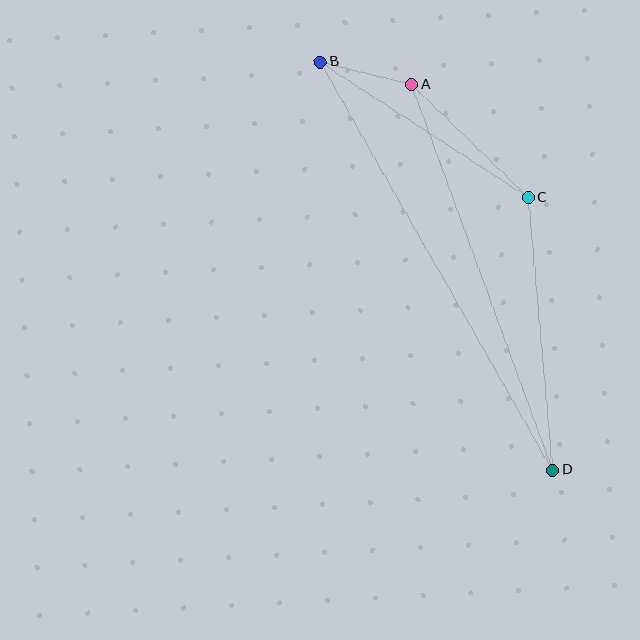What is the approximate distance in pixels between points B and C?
The distance between B and C is approximately 248 pixels.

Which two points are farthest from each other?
Points B and D are farthest from each other.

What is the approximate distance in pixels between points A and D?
The distance between A and D is approximately 411 pixels.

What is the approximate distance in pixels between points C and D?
The distance between C and D is approximately 274 pixels.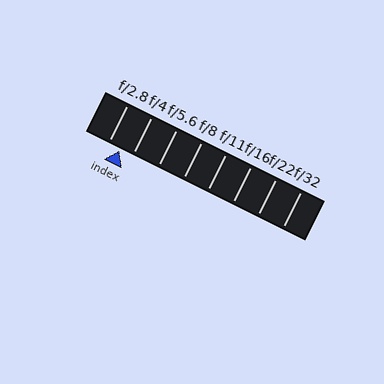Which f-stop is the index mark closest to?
The index mark is closest to f/2.8.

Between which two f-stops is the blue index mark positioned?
The index mark is between f/2.8 and f/4.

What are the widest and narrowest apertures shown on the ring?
The widest aperture shown is f/2.8 and the narrowest is f/32.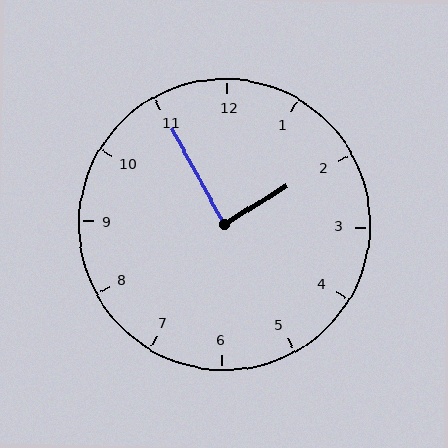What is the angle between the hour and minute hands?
Approximately 88 degrees.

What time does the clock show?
1:55.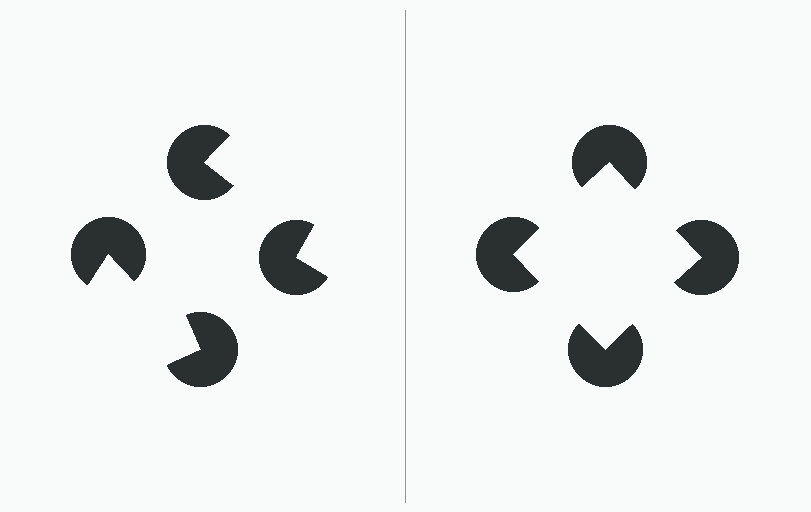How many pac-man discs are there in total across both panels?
8 — 4 on each side.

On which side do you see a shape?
An illusory square appears on the right side. On the left side the wedge cuts are rotated, so no coherent shape forms.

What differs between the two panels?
The pac-man discs are positioned identically on both sides; only the wedge orientations differ. On the right they align to a square; on the left they are misaligned.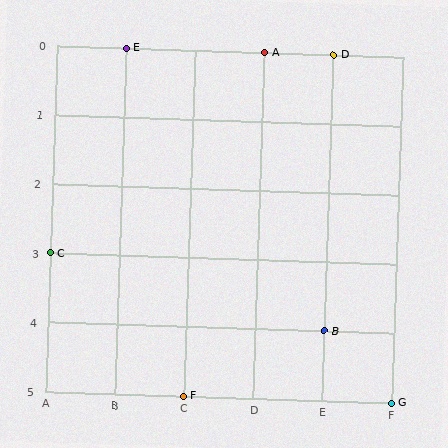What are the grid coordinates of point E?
Point E is at grid coordinates (B, 0).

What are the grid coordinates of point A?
Point A is at grid coordinates (D, 0).